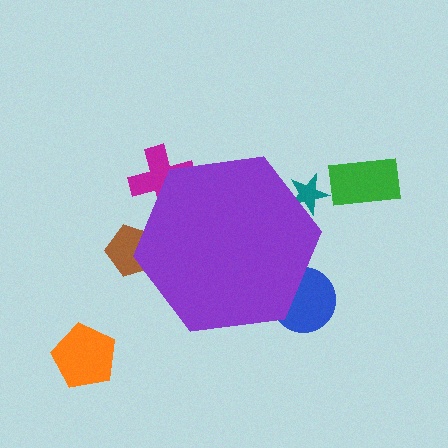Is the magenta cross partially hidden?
Yes, the magenta cross is partially hidden behind the purple hexagon.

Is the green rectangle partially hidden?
No, the green rectangle is fully visible.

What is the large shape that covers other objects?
A purple hexagon.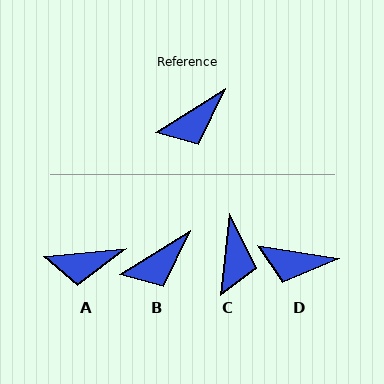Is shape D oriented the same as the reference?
No, it is off by about 42 degrees.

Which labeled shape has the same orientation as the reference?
B.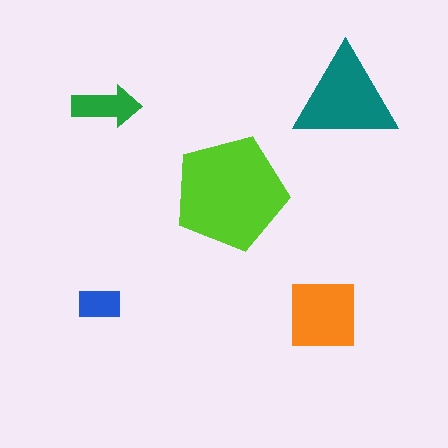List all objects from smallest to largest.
The blue rectangle, the green arrow, the orange square, the teal triangle, the lime pentagon.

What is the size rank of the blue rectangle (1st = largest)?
5th.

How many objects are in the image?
There are 5 objects in the image.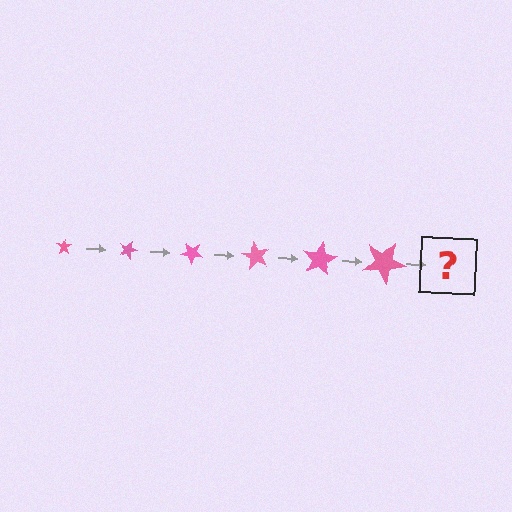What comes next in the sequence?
The next element should be a star, larger than the previous one and rotated 120 degrees from the start.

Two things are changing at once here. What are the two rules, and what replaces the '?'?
The two rules are that the star grows larger each step and it rotates 20 degrees each step. The '?' should be a star, larger than the previous one and rotated 120 degrees from the start.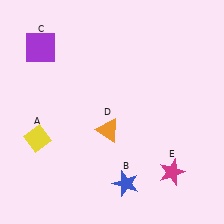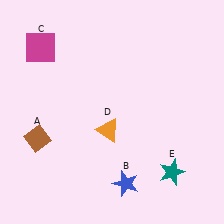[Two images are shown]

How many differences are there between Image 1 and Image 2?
There are 3 differences between the two images.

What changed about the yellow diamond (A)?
In Image 1, A is yellow. In Image 2, it changed to brown.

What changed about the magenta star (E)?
In Image 1, E is magenta. In Image 2, it changed to teal.